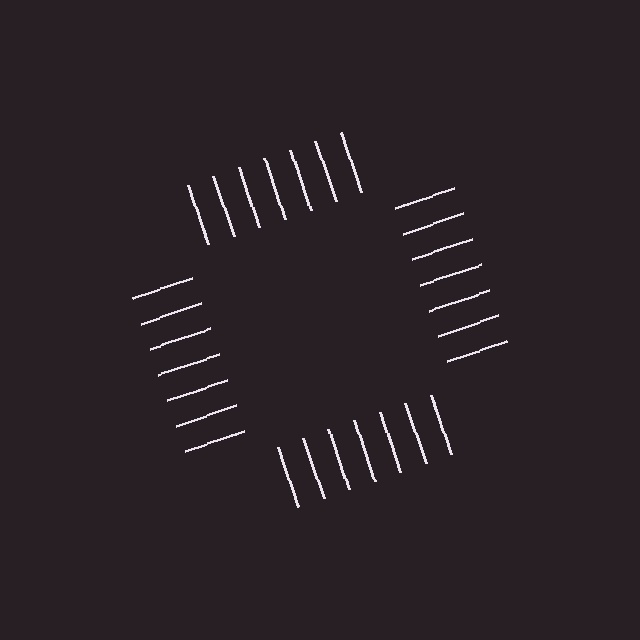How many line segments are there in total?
28 — 7 along each of the 4 edges.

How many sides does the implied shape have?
4 sides — the line-ends trace a square.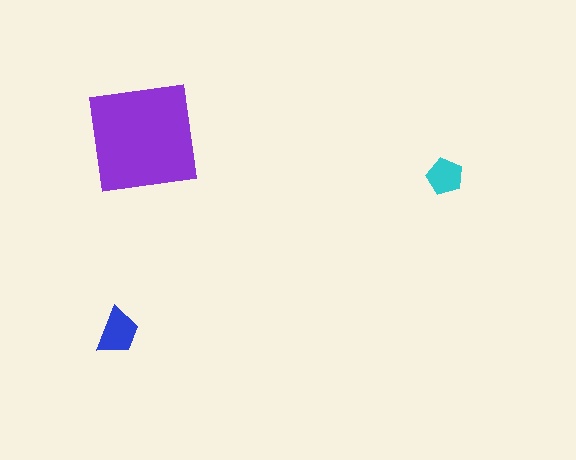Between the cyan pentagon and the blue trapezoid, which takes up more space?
The blue trapezoid.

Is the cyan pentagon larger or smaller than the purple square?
Smaller.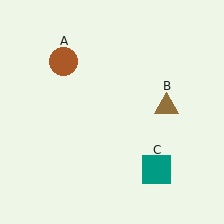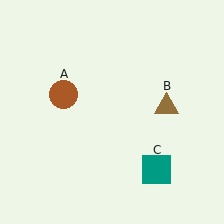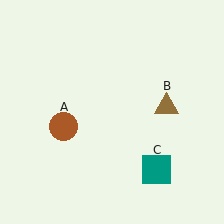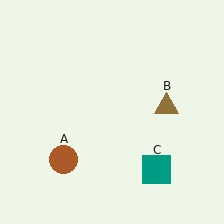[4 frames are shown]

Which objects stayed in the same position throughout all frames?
Brown triangle (object B) and teal square (object C) remained stationary.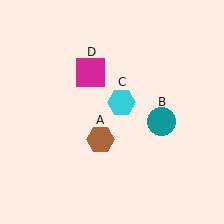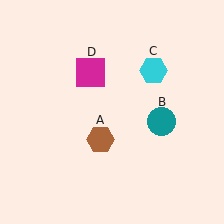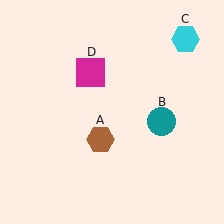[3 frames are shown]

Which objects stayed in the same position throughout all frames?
Brown hexagon (object A) and teal circle (object B) and magenta square (object D) remained stationary.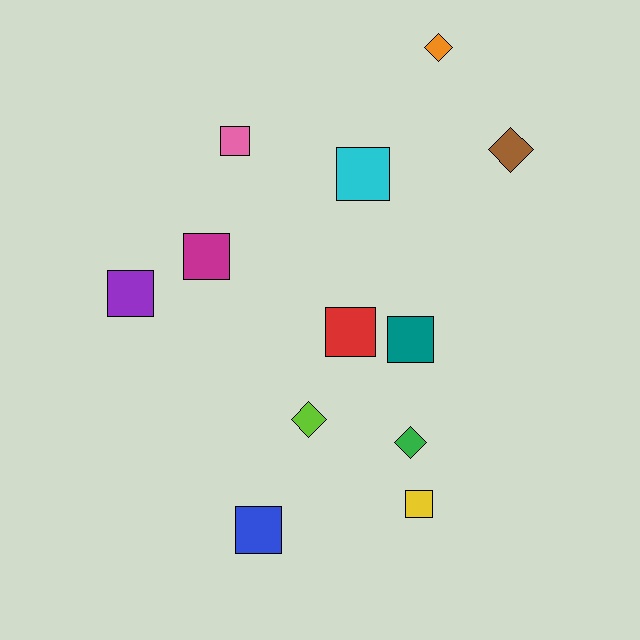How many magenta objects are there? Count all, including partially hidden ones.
There is 1 magenta object.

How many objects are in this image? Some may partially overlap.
There are 12 objects.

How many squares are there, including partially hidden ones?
There are 8 squares.